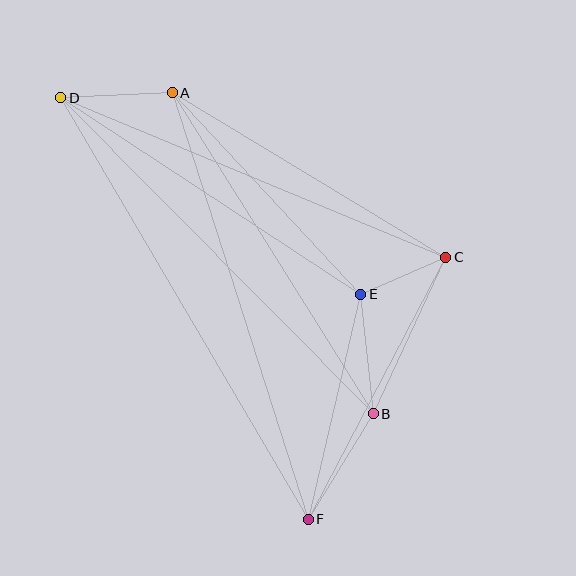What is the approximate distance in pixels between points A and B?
The distance between A and B is approximately 379 pixels.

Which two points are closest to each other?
Points C and E are closest to each other.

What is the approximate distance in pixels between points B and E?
The distance between B and E is approximately 120 pixels.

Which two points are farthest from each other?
Points D and F are farthest from each other.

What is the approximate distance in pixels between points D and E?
The distance between D and E is approximately 359 pixels.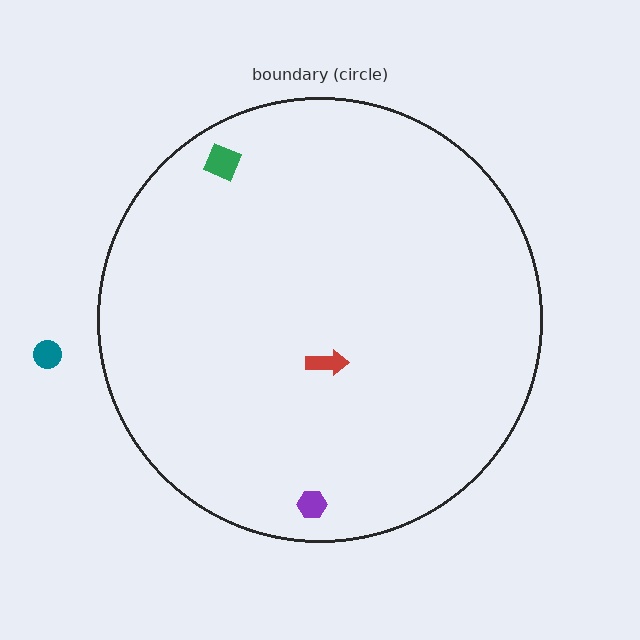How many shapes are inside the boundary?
3 inside, 1 outside.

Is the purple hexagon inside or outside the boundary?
Inside.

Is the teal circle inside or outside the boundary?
Outside.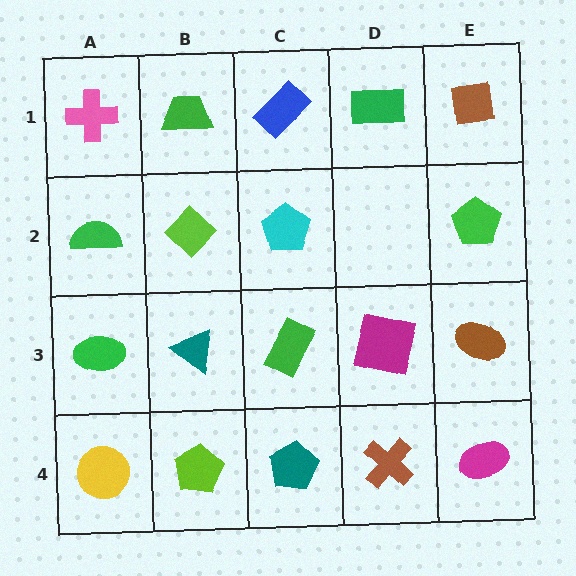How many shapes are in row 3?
5 shapes.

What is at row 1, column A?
A pink cross.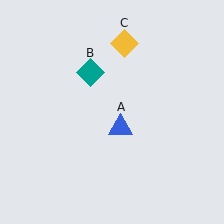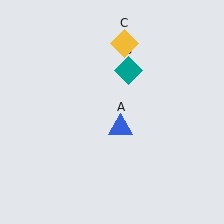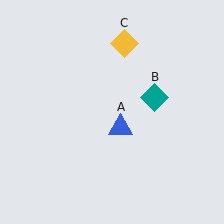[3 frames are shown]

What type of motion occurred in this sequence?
The teal diamond (object B) rotated clockwise around the center of the scene.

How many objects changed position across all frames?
1 object changed position: teal diamond (object B).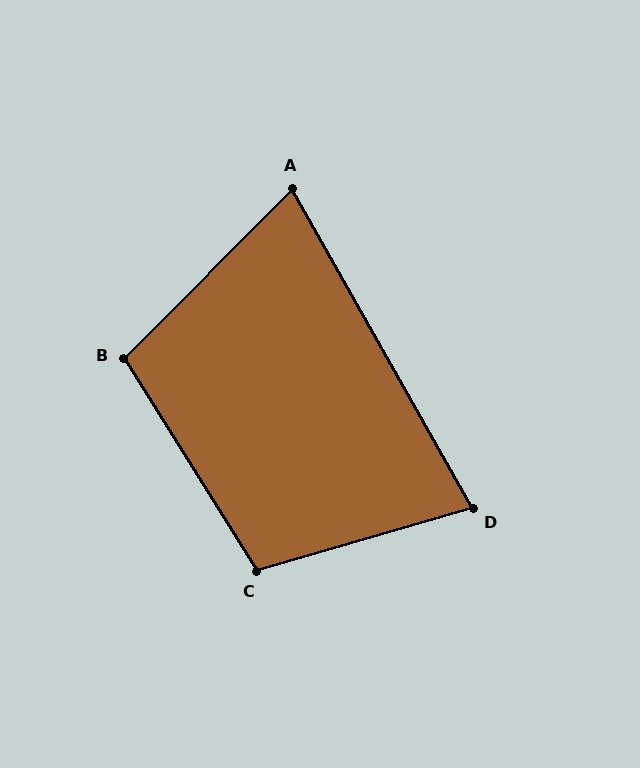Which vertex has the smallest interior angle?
A, at approximately 74 degrees.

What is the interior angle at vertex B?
Approximately 103 degrees (obtuse).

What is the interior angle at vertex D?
Approximately 77 degrees (acute).